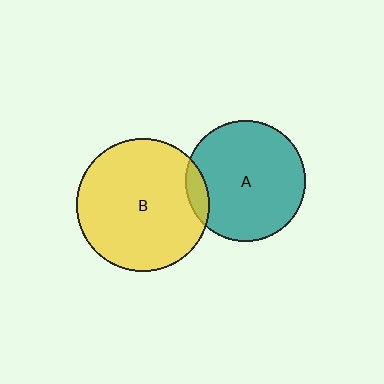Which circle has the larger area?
Circle B (yellow).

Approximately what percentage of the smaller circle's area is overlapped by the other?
Approximately 10%.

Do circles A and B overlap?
Yes.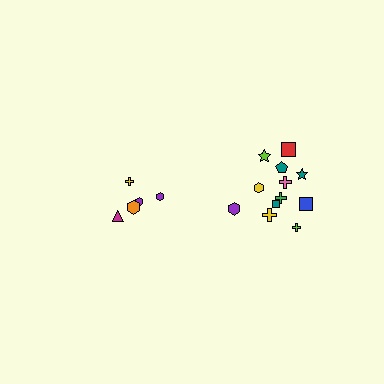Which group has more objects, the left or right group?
The right group.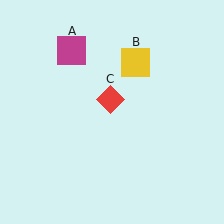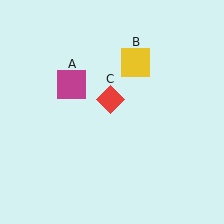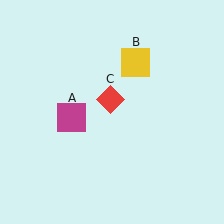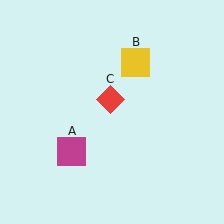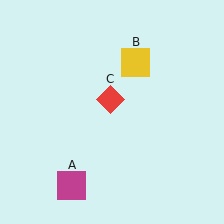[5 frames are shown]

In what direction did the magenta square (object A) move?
The magenta square (object A) moved down.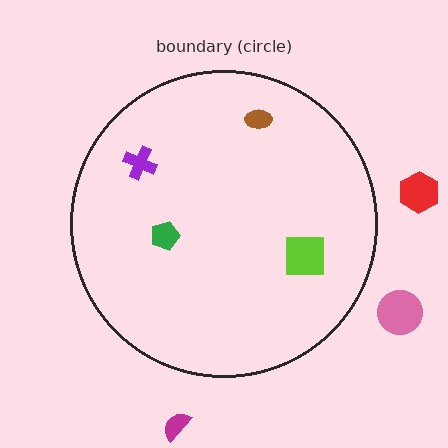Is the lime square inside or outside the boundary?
Inside.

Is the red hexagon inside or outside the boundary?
Outside.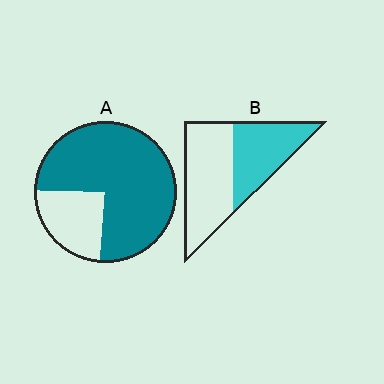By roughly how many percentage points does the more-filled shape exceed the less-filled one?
By roughly 35 percentage points (A over B).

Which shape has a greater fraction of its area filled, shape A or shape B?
Shape A.